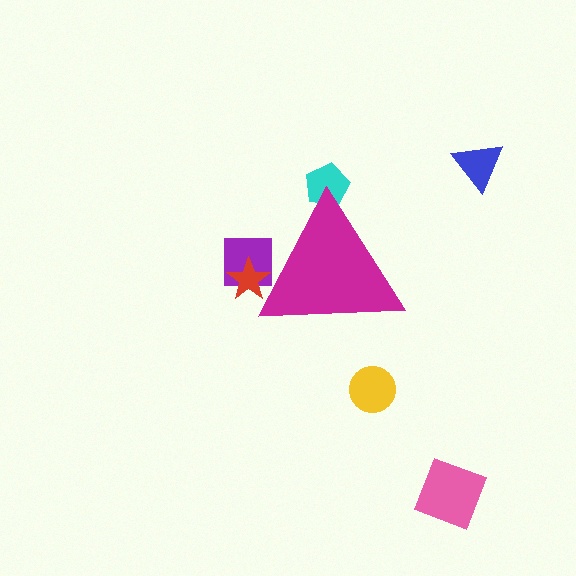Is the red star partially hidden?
Yes, the red star is partially hidden behind the magenta triangle.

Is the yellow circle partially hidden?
No, the yellow circle is fully visible.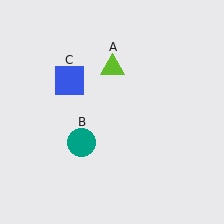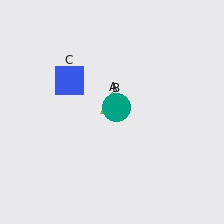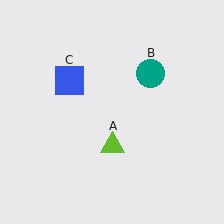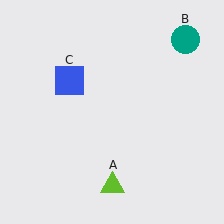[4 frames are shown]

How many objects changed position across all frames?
2 objects changed position: lime triangle (object A), teal circle (object B).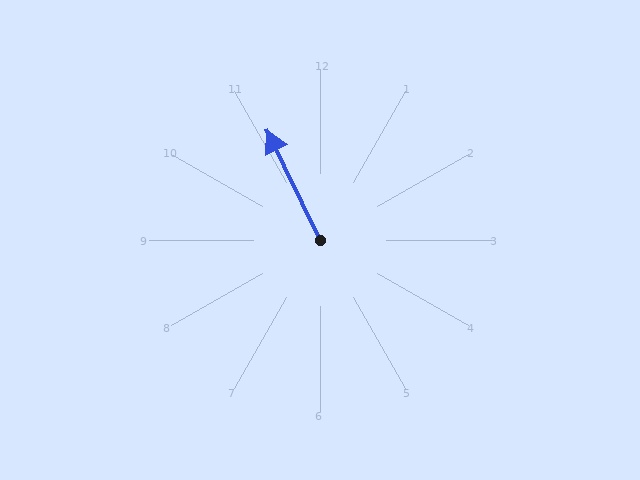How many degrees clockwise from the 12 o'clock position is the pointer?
Approximately 334 degrees.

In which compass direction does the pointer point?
Northwest.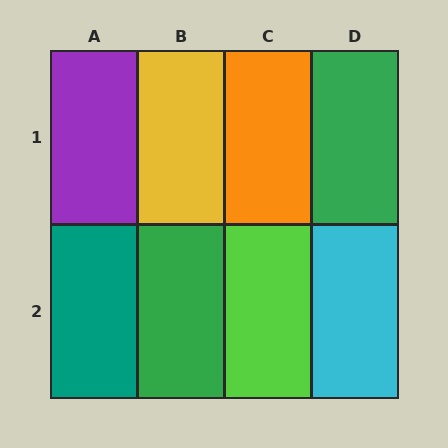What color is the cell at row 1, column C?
Orange.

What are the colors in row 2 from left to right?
Teal, green, lime, cyan.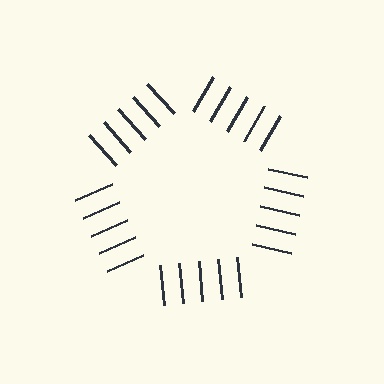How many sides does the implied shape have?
5 sides — the line-ends trace a pentagon.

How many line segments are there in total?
25 — 5 along each of the 5 edges.